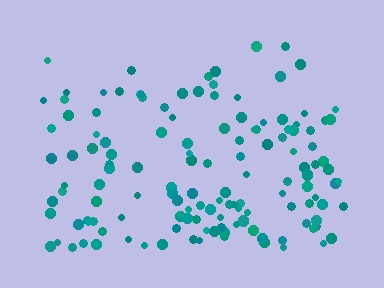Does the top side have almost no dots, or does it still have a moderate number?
Still a moderate number, just noticeably fewer than the bottom.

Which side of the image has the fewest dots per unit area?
The top.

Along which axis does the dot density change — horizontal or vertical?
Vertical.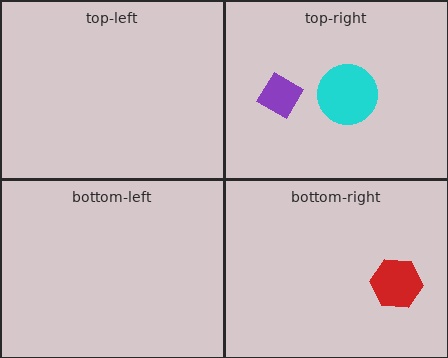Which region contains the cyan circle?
The top-right region.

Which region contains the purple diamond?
The top-right region.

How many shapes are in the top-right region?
2.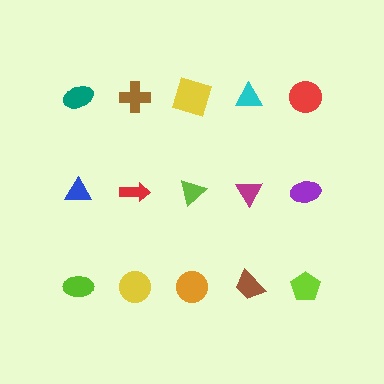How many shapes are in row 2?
5 shapes.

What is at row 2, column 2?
A red arrow.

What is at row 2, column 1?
A blue triangle.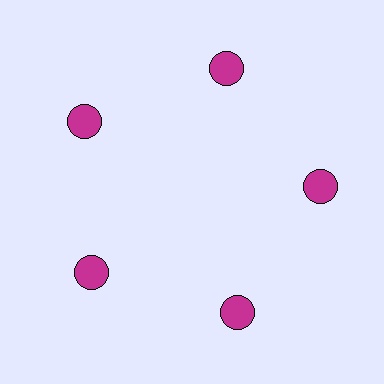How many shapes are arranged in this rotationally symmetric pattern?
There are 5 shapes, arranged in 5 groups of 1.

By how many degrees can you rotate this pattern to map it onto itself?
The pattern maps onto itself every 72 degrees of rotation.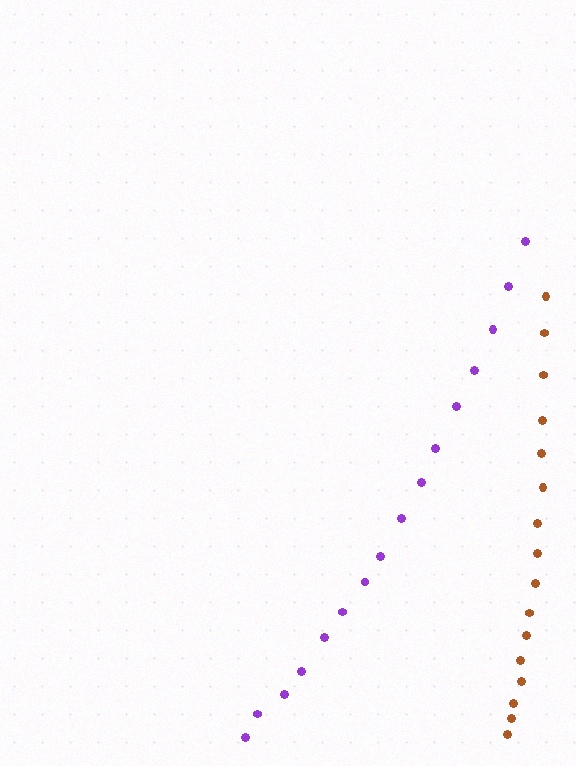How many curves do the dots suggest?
There are 2 distinct paths.